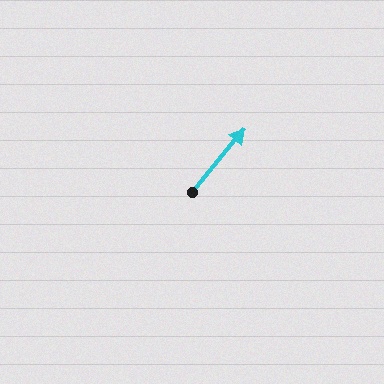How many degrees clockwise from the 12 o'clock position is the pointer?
Approximately 40 degrees.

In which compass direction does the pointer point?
Northeast.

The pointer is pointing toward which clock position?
Roughly 1 o'clock.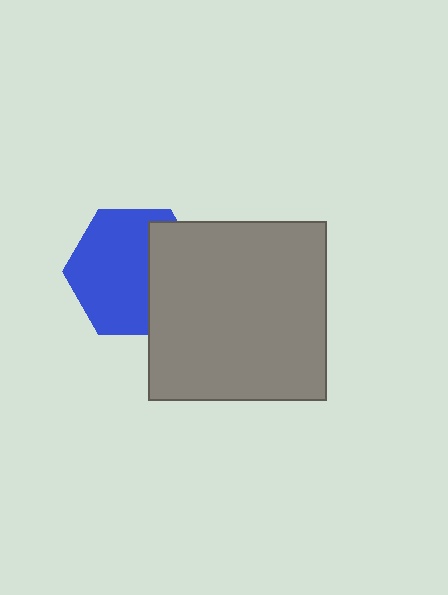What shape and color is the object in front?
The object in front is a gray square.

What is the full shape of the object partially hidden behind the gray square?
The partially hidden object is a blue hexagon.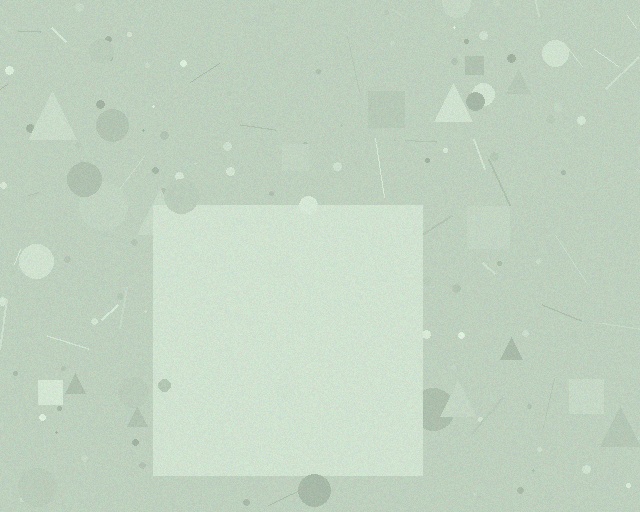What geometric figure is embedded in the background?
A square is embedded in the background.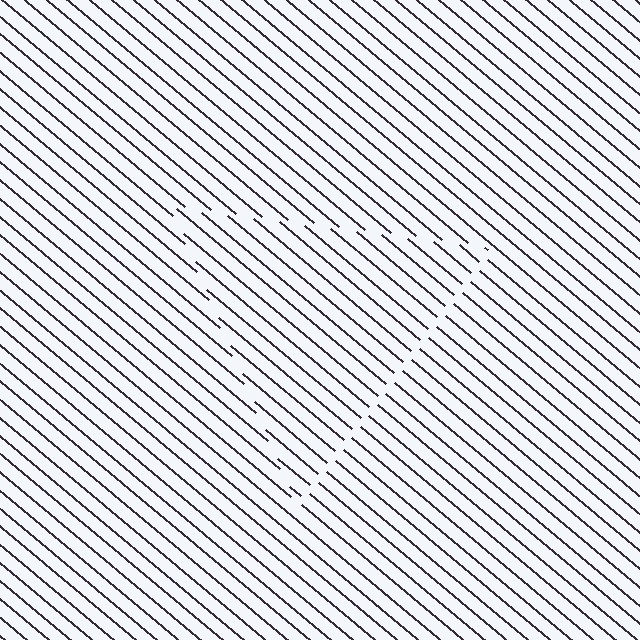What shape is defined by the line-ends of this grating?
An illusory triangle. The interior of the shape contains the same grating, shifted by half a period — the contour is defined by the phase discontinuity where line-ends from the inner and outer gratings abut.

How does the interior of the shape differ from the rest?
The interior of the shape contains the same grating, shifted by half a period — the contour is defined by the phase discontinuity where line-ends from the inner and outer gratings abut.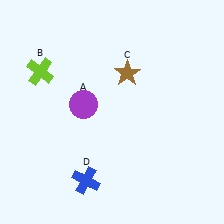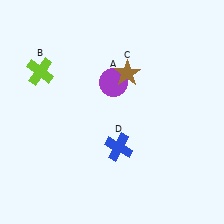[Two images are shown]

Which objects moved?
The objects that moved are: the purple circle (A), the blue cross (D).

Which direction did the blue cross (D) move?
The blue cross (D) moved up.